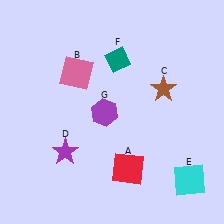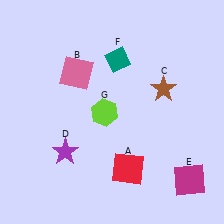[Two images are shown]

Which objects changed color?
E changed from cyan to magenta. G changed from purple to lime.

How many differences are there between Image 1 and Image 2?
There are 2 differences between the two images.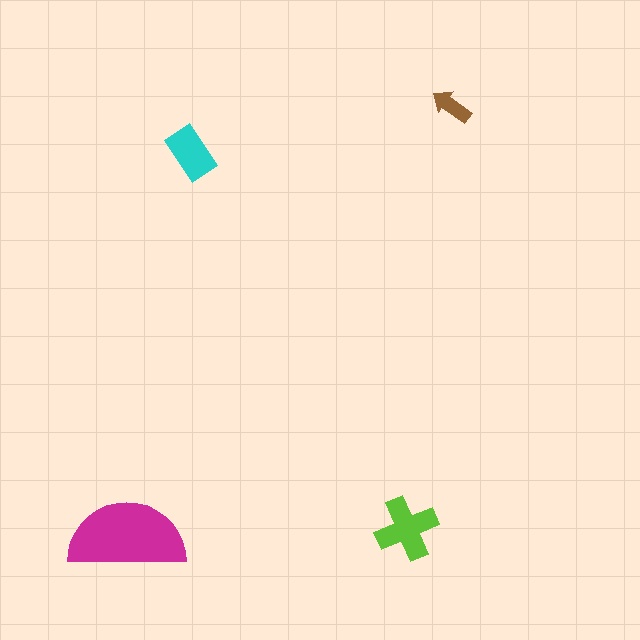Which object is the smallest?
The brown arrow.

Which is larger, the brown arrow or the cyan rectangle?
The cyan rectangle.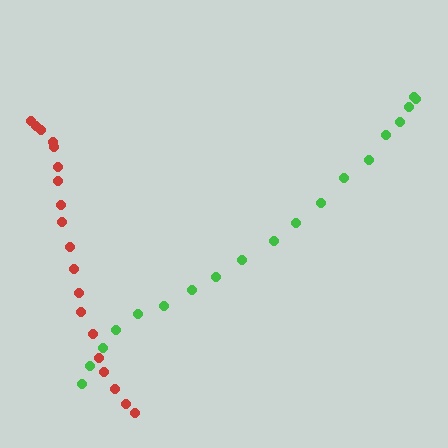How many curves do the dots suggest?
There are 2 distinct paths.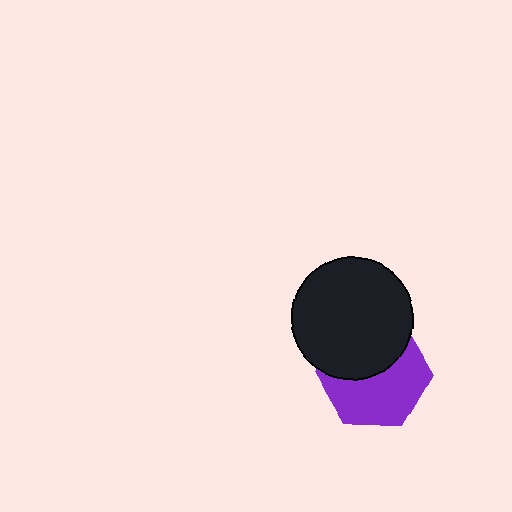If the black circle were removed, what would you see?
You would see the complete purple hexagon.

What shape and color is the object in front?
The object in front is a black circle.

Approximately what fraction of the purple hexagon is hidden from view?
Roughly 43% of the purple hexagon is hidden behind the black circle.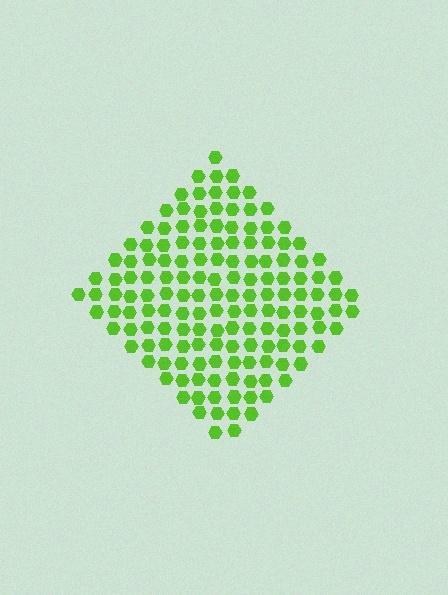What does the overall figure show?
The overall figure shows a diamond.